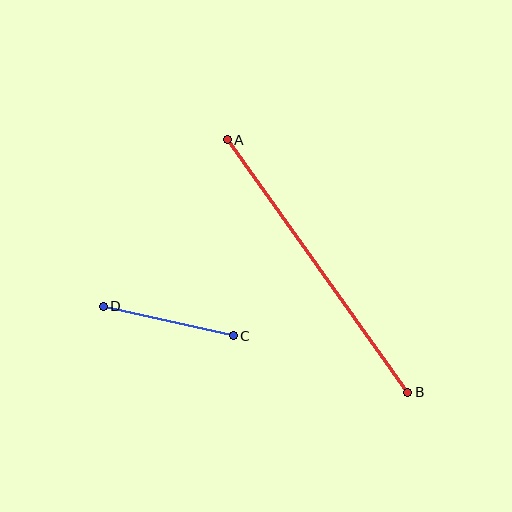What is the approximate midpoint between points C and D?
The midpoint is at approximately (168, 321) pixels.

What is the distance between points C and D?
The distance is approximately 133 pixels.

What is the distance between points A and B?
The distance is approximately 310 pixels.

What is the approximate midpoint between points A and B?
The midpoint is at approximately (317, 266) pixels.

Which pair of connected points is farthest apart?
Points A and B are farthest apart.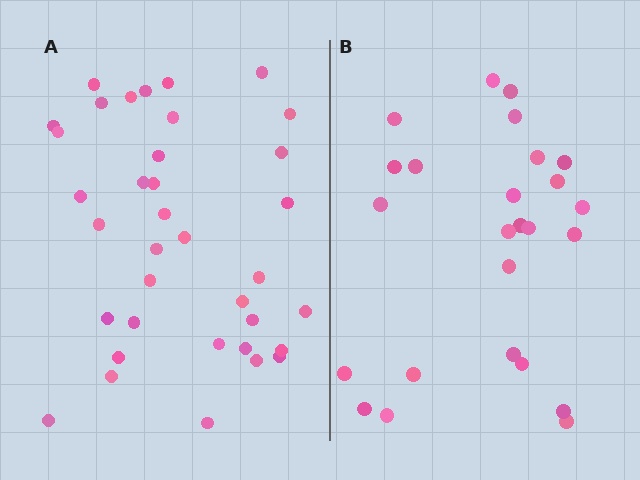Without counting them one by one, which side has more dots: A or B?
Region A (the left region) has more dots.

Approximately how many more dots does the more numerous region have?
Region A has roughly 12 or so more dots than region B.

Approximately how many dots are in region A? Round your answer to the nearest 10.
About 40 dots. (The exact count is 36, which rounds to 40.)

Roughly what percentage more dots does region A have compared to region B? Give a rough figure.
About 45% more.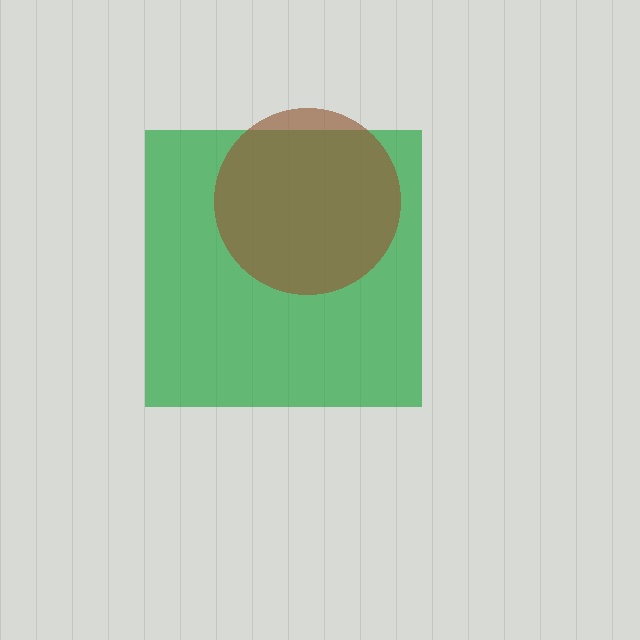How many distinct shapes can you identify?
There are 2 distinct shapes: a green square, a brown circle.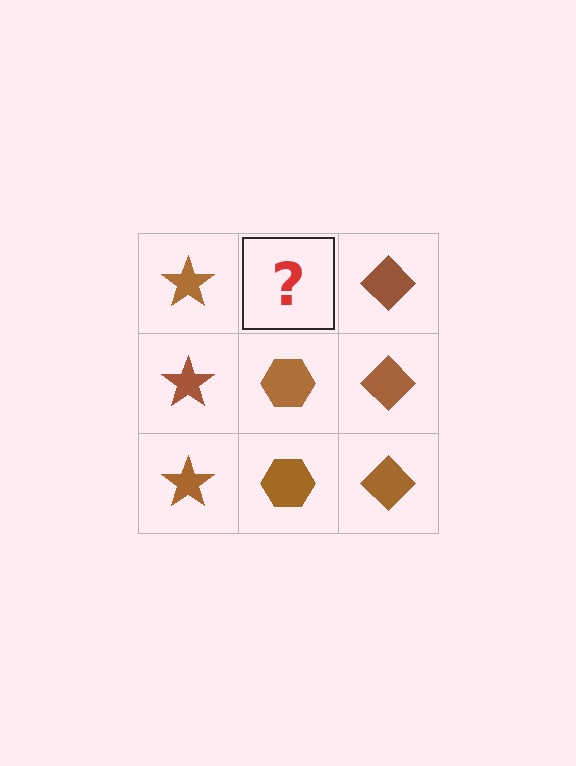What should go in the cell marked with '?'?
The missing cell should contain a brown hexagon.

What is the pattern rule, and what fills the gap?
The rule is that each column has a consistent shape. The gap should be filled with a brown hexagon.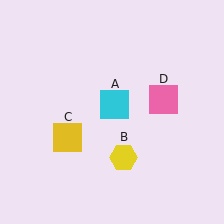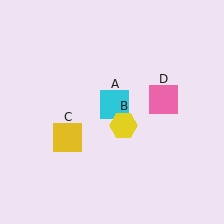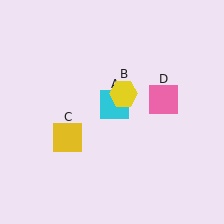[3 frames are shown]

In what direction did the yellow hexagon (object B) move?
The yellow hexagon (object B) moved up.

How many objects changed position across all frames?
1 object changed position: yellow hexagon (object B).